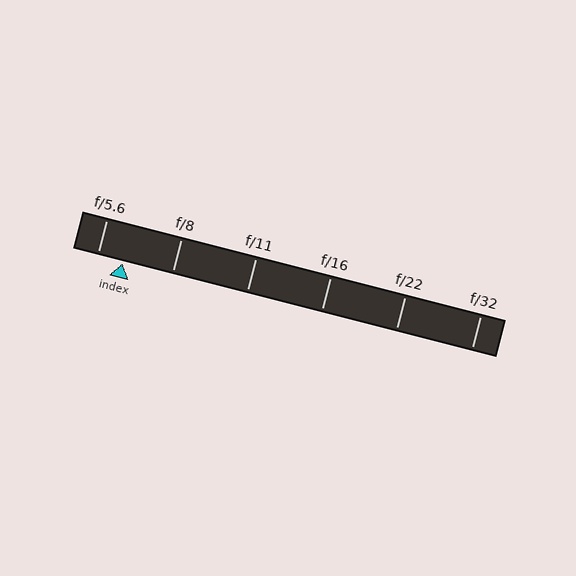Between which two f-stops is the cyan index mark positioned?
The index mark is between f/5.6 and f/8.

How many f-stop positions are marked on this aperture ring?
There are 6 f-stop positions marked.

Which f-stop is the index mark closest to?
The index mark is closest to f/5.6.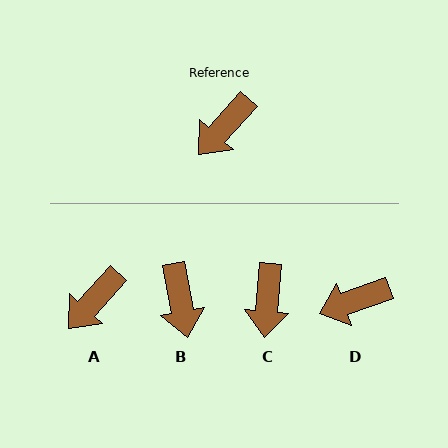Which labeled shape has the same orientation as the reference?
A.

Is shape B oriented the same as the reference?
No, it is off by about 52 degrees.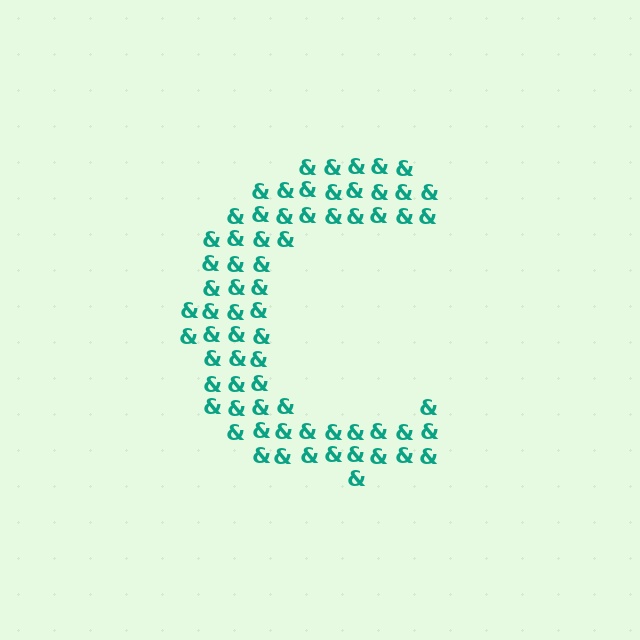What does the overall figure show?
The overall figure shows the letter C.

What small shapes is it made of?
It is made of small ampersands.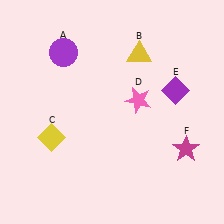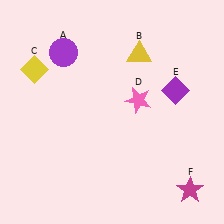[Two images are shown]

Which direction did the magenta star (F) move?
The magenta star (F) moved down.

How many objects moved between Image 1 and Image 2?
2 objects moved between the two images.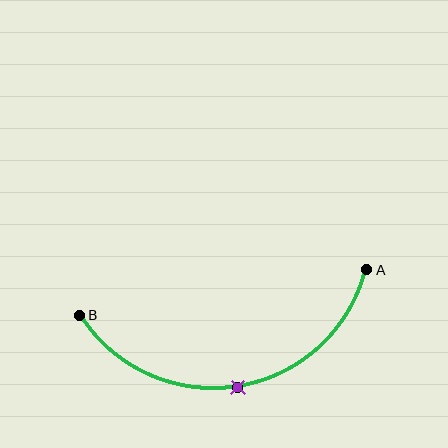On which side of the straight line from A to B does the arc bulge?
The arc bulges below the straight line connecting A and B.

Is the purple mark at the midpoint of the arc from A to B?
Yes. The purple mark lies on the arc at equal arc-length from both A and B — it is the arc midpoint.